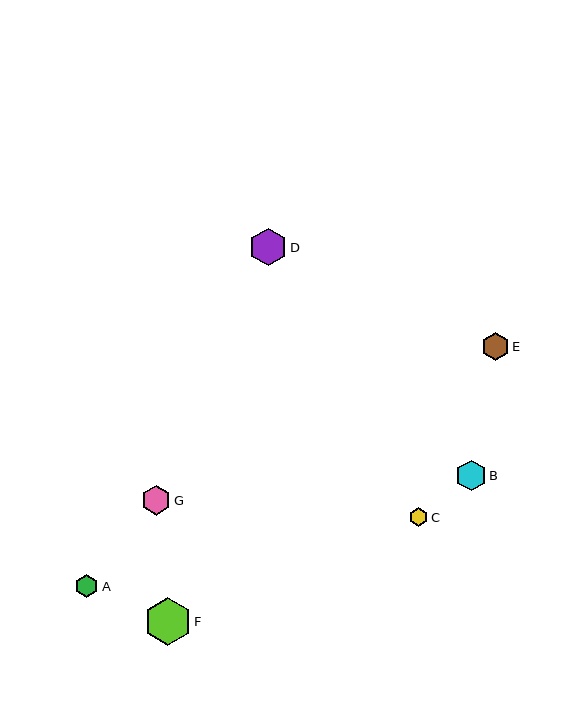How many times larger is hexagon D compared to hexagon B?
Hexagon D is approximately 1.2 times the size of hexagon B.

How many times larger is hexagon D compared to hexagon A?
Hexagon D is approximately 1.6 times the size of hexagon A.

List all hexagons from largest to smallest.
From largest to smallest: F, D, B, G, E, A, C.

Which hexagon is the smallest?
Hexagon C is the smallest with a size of approximately 19 pixels.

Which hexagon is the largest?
Hexagon F is the largest with a size of approximately 47 pixels.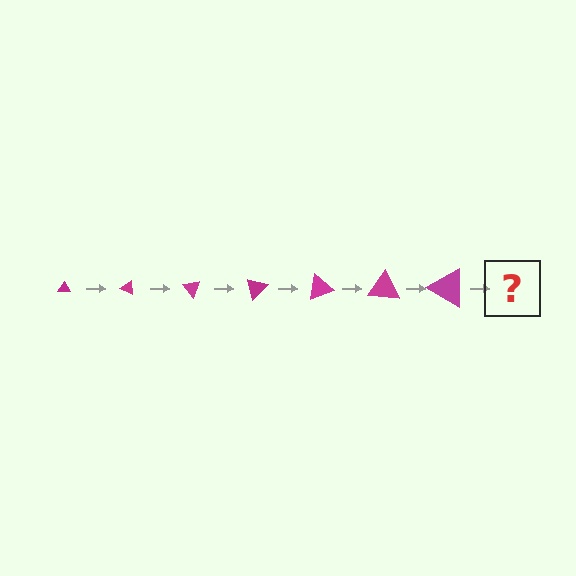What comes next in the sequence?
The next element should be a triangle, larger than the previous one and rotated 175 degrees from the start.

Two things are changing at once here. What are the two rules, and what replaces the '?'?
The two rules are that the triangle grows larger each step and it rotates 25 degrees each step. The '?' should be a triangle, larger than the previous one and rotated 175 degrees from the start.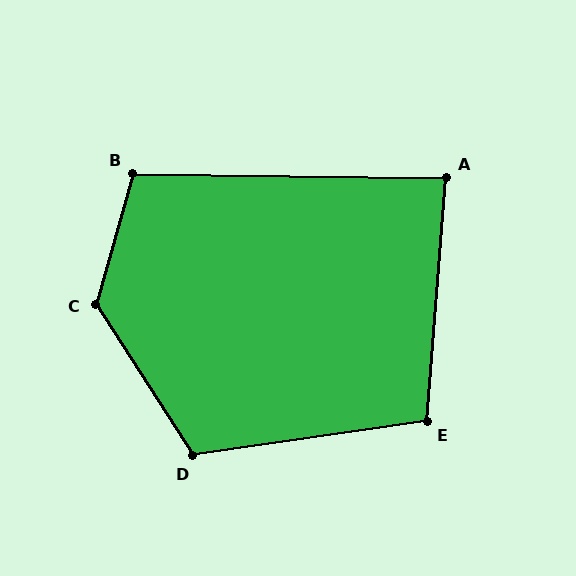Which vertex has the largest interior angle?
C, at approximately 132 degrees.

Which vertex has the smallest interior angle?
A, at approximately 86 degrees.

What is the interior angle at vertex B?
Approximately 105 degrees (obtuse).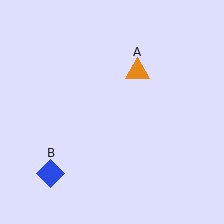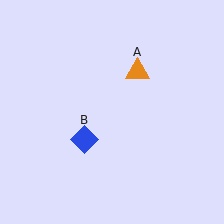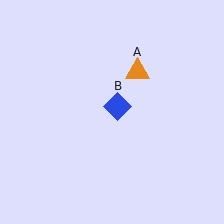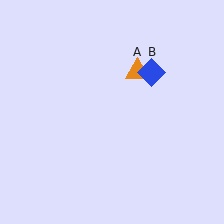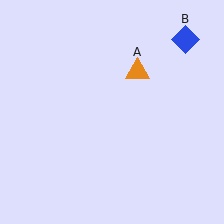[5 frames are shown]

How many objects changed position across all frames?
1 object changed position: blue diamond (object B).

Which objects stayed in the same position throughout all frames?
Orange triangle (object A) remained stationary.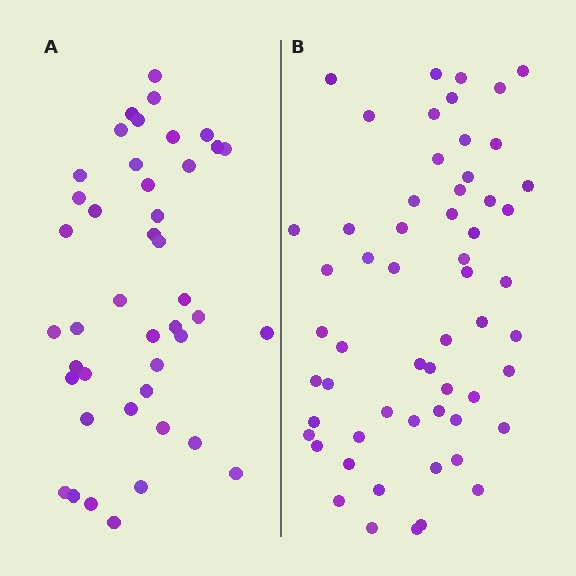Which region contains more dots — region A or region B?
Region B (the right region) has more dots.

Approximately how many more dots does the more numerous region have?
Region B has approximately 15 more dots than region A.